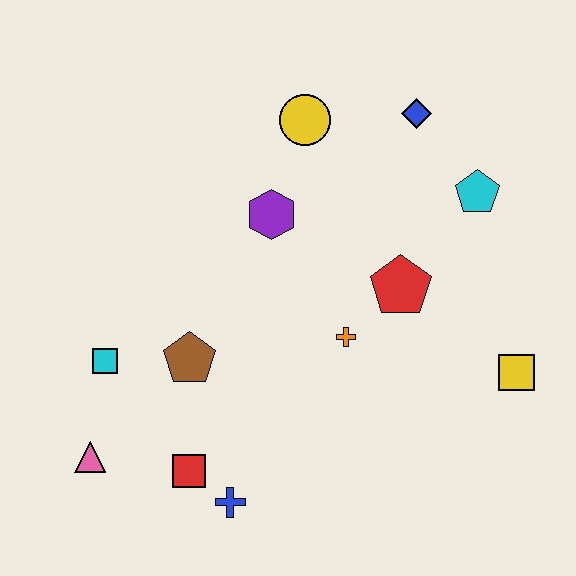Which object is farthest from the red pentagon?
The pink triangle is farthest from the red pentagon.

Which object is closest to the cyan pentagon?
The blue diamond is closest to the cyan pentagon.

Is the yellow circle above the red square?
Yes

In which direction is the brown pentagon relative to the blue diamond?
The brown pentagon is below the blue diamond.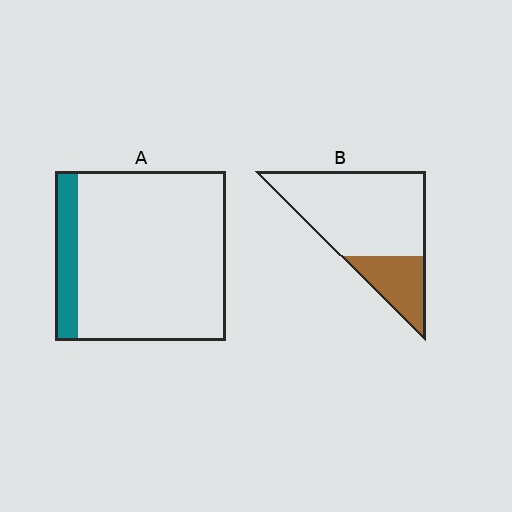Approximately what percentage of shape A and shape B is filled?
A is approximately 15% and B is approximately 25%.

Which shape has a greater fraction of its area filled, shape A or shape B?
Shape B.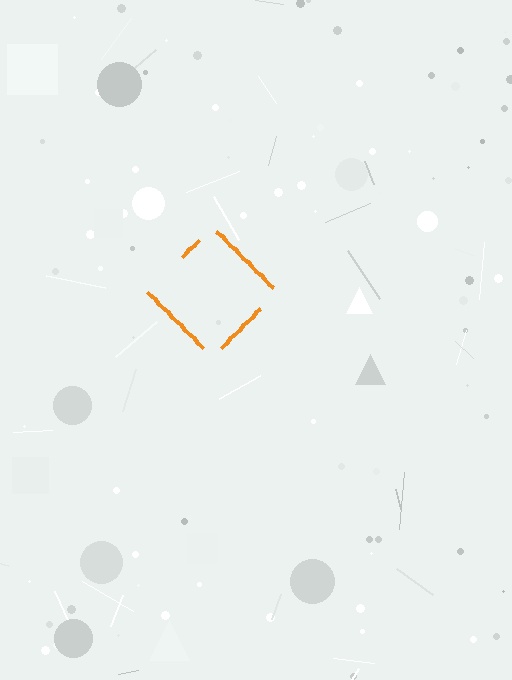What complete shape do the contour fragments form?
The contour fragments form a diamond.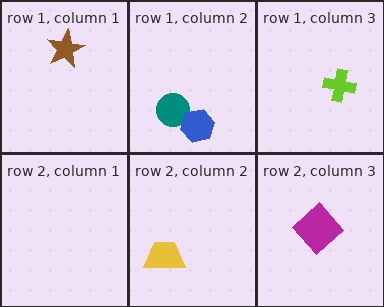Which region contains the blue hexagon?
The row 1, column 2 region.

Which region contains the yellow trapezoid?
The row 2, column 2 region.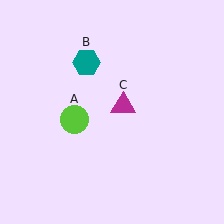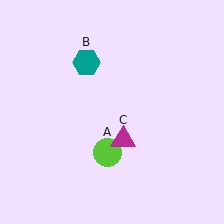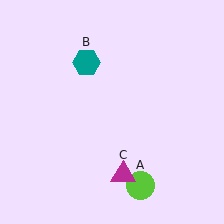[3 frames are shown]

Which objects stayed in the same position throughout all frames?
Teal hexagon (object B) remained stationary.